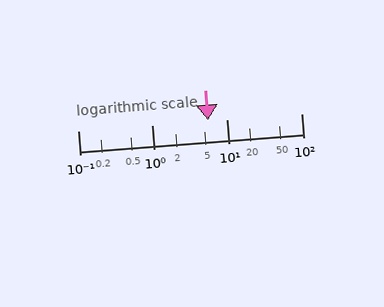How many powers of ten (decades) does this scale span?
The scale spans 3 decades, from 0.1 to 100.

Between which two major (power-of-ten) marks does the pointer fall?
The pointer is between 1 and 10.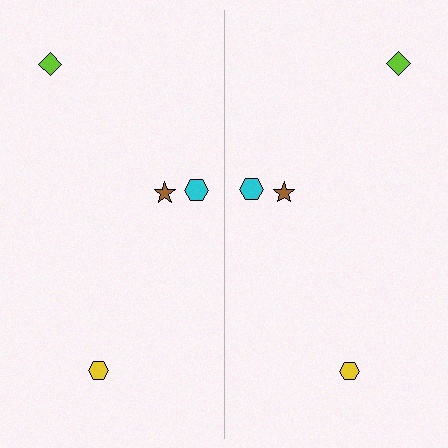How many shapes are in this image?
There are 8 shapes in this image.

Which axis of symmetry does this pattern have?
The pattern has a vertical axis of symmetry running through the center of the image.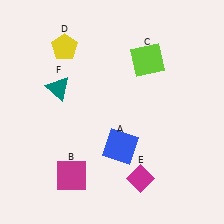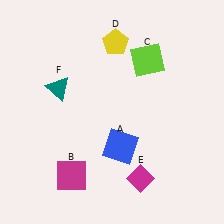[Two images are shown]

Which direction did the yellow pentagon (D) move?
The yellow pentagon (D) moved right.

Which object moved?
The yellow pentagon (D) moved right.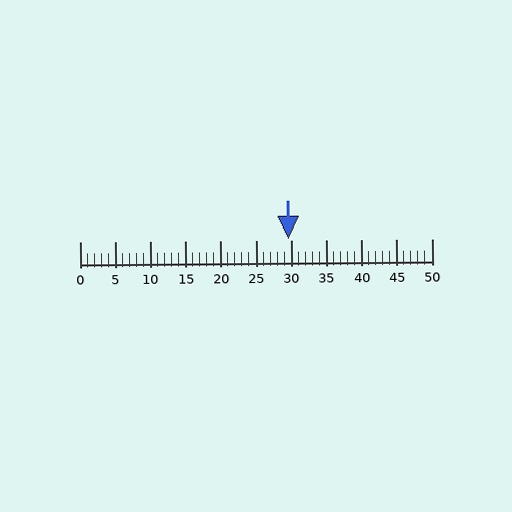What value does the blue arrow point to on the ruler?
The blue arrow points to approximately 30.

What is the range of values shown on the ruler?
The ruler shows values from 0 to 50.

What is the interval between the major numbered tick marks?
The major tick marks are spaced 5 units apart.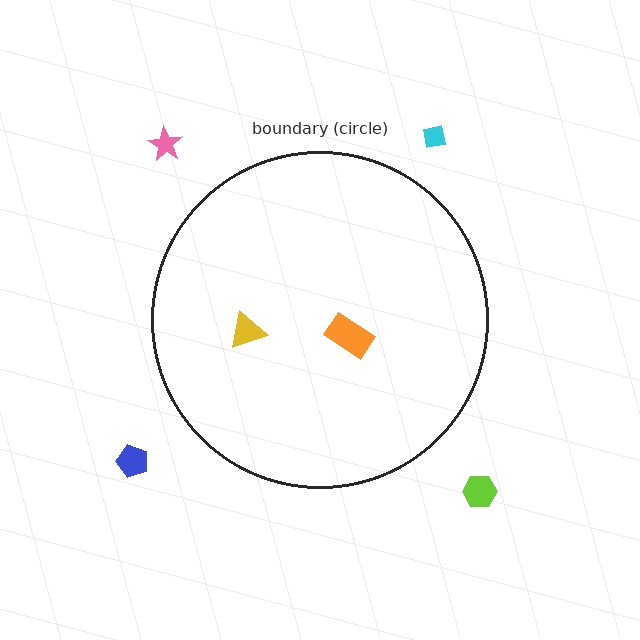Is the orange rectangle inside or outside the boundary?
Inside.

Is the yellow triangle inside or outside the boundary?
Inside.